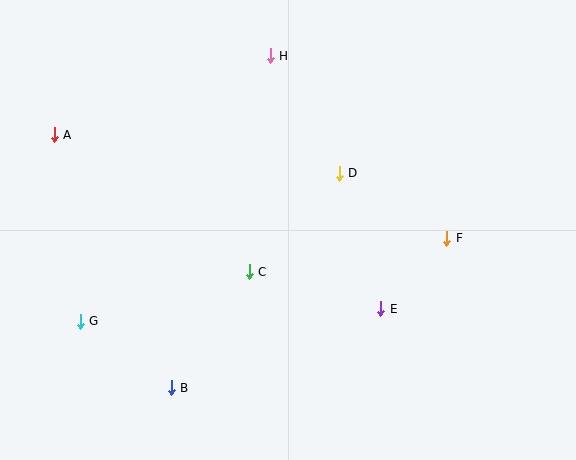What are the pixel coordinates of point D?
Point D is at (339, 173).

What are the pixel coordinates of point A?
Point A is at (54, 135).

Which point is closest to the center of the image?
Point C at (249, 272) is closest to the center.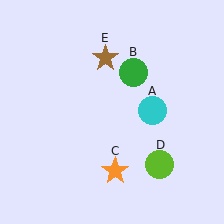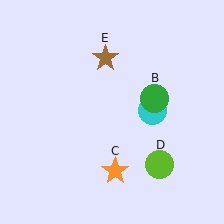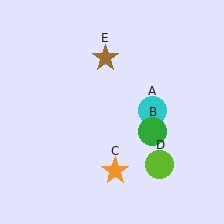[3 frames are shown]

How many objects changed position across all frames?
1 object changed position: green circle (object B).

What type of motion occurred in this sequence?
The green circle (object B) rotated clockwise around the center of the scene.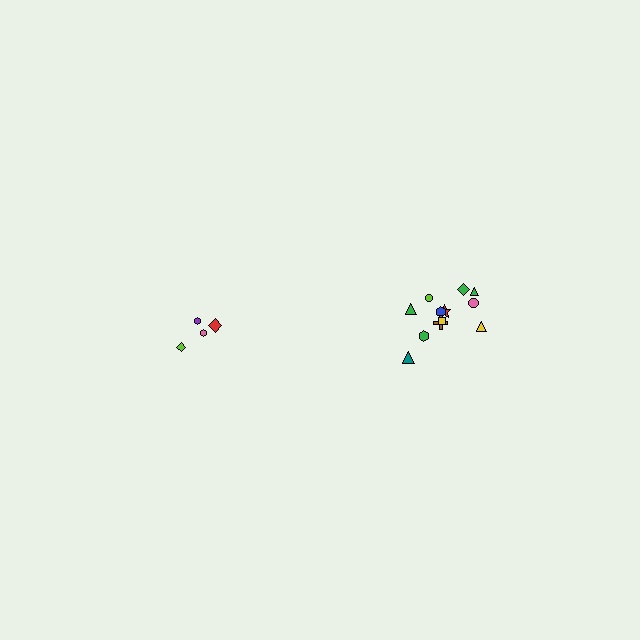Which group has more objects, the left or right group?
The right group.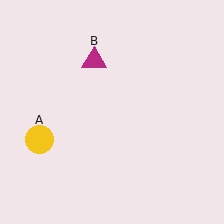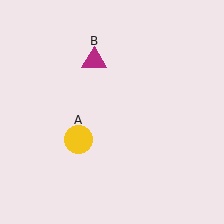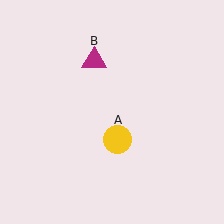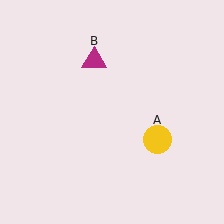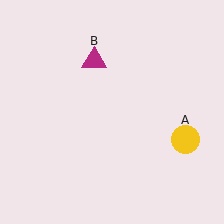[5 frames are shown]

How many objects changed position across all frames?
1 object changed position: yellow circle (object A).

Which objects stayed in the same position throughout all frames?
Magenta triangle (object B) remained stationary.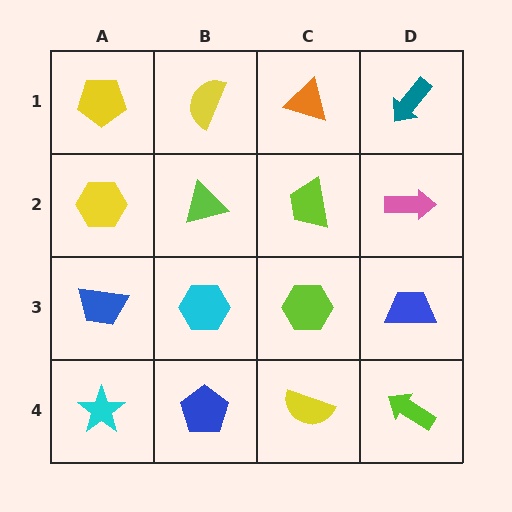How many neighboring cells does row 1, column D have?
2.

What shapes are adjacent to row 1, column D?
A pink arrow (row 2, column D), an orange triangle (row 1, column C).